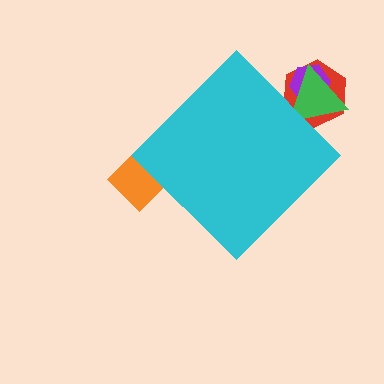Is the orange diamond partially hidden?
Yes, the orange diamond is partially hidden behind the cyan diamond.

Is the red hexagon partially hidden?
Yes, the red hexagon is partially hidden behind the cyan diamond.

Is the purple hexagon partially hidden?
Yes, the purple hexagon is partially hidden behind the cyan diamond.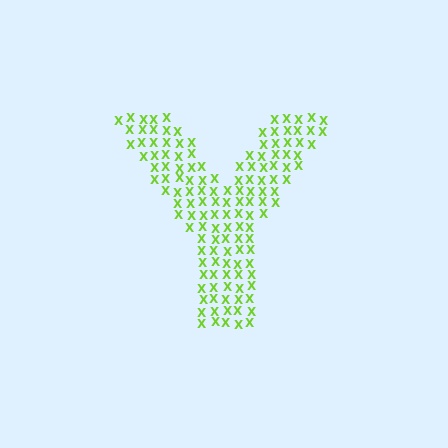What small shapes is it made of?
It is made of small letter X's.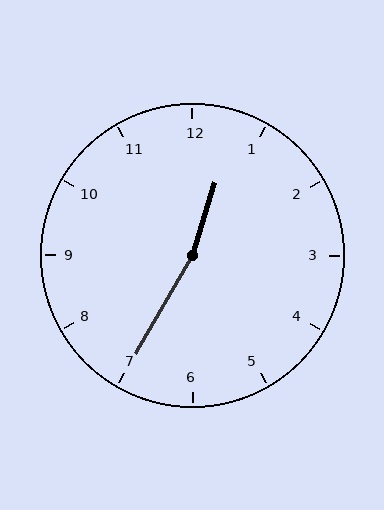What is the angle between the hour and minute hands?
Approximately 168 degrees.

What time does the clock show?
12:35.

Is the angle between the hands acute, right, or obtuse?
It is obtuse.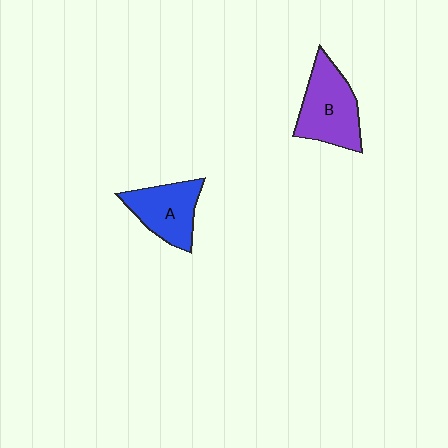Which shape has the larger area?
Shape B (purple).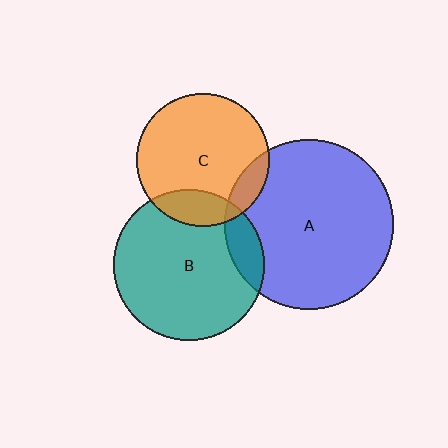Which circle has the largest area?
Circle A (blue).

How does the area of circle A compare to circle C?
Approximately 1.6 times.